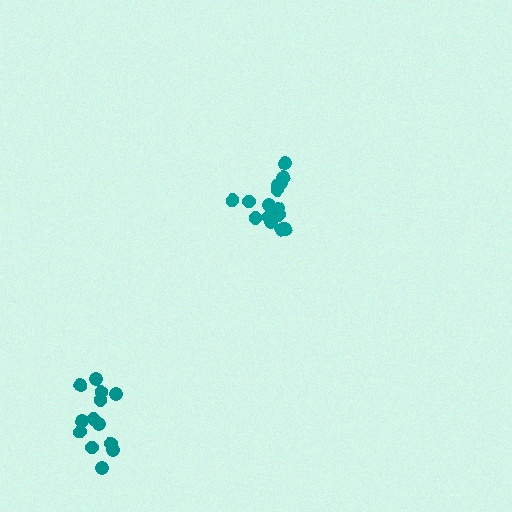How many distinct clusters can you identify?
There are 2 distinct clusters.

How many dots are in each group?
Group 1: 13 dots, Group 2: 15 dots (28 total).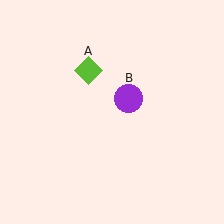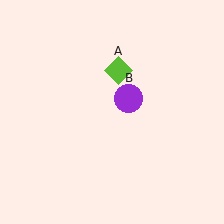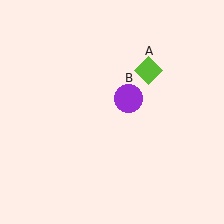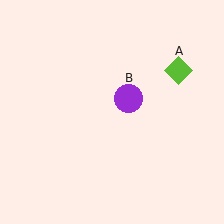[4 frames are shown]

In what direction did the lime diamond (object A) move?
The lime diamond (object A) moved right.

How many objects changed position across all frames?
1 object changed position: lime diamond (object A).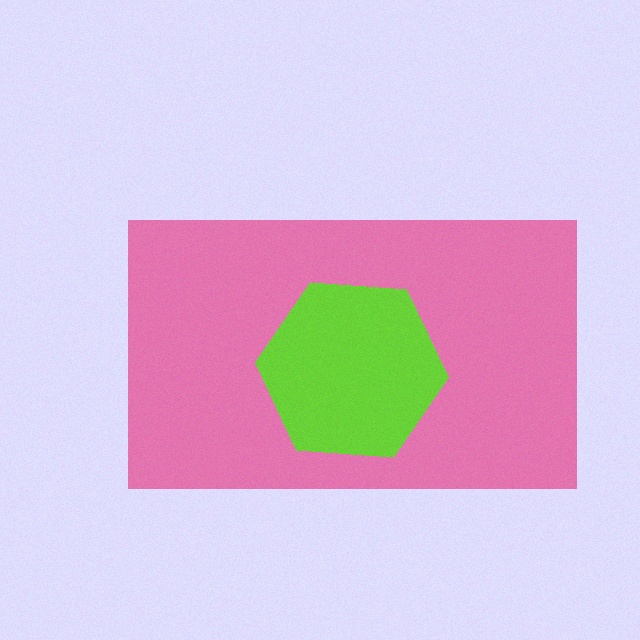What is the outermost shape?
The pink rectangle.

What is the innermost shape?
The lime hexagon.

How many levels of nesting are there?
2.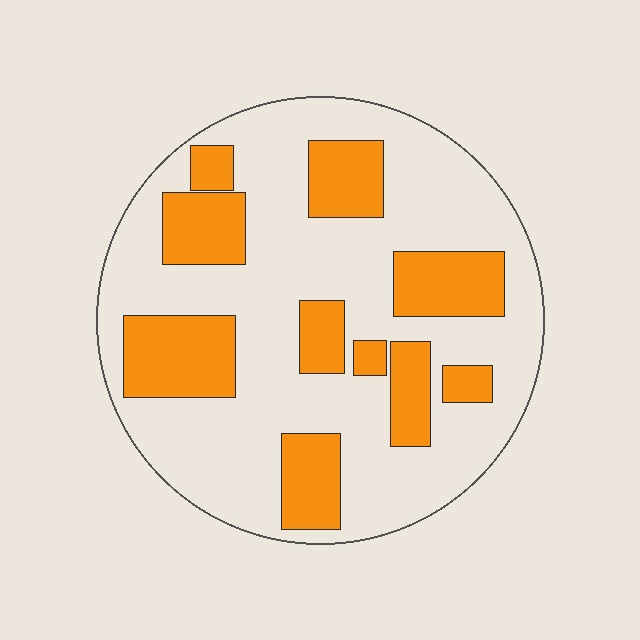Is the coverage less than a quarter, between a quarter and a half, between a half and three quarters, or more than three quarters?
Between a quarter and a half.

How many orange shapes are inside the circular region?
10.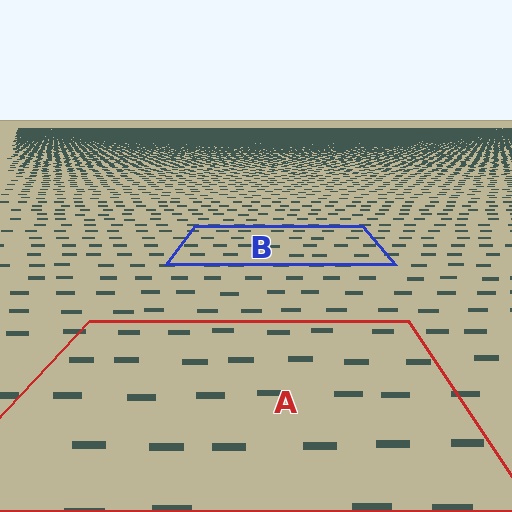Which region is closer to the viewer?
Region A is closer. The texture elements there are larger and more spread out.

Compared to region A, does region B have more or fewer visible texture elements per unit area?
Region B has more texture elements per unit area — they are packed more densely because it is farther away.